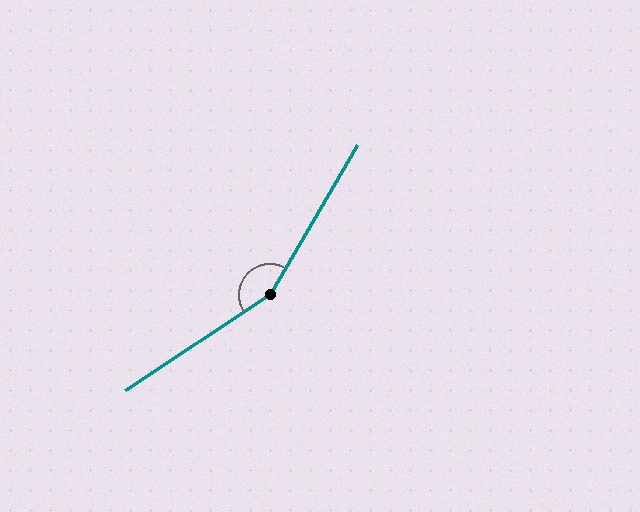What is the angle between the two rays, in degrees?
Approximately 154 degrees.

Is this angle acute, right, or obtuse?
It is obtuse.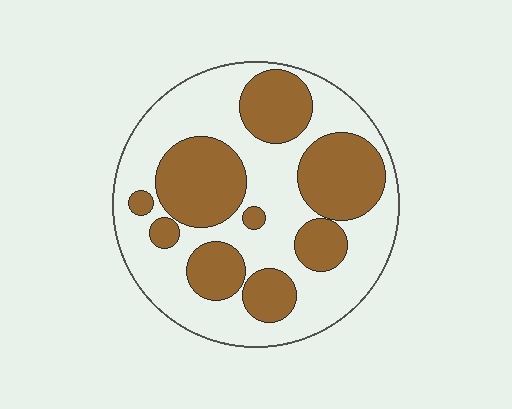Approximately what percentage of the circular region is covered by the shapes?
Approximately 40%.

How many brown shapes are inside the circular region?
9.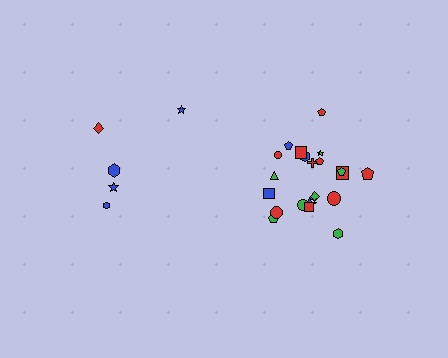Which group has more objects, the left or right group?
The right group.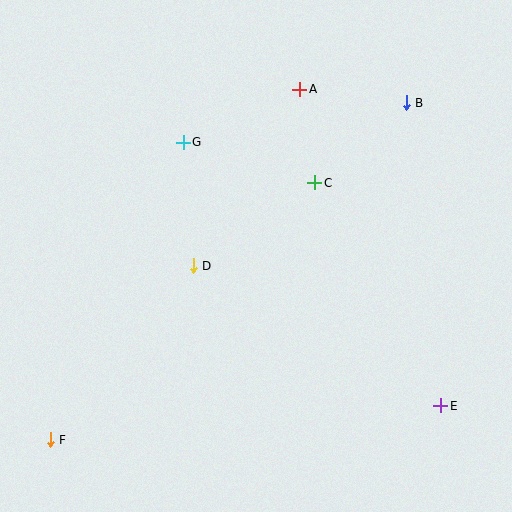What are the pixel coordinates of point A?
Point A is at (300, 90).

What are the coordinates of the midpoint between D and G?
The midpoint between D and G is at (188, 204).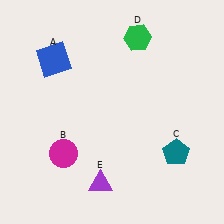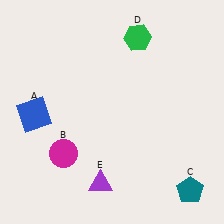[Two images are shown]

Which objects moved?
The objects that moved are: the blue square (A), the teal pentagon (C).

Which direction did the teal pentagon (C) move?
The teal pentagon (C) moved down.